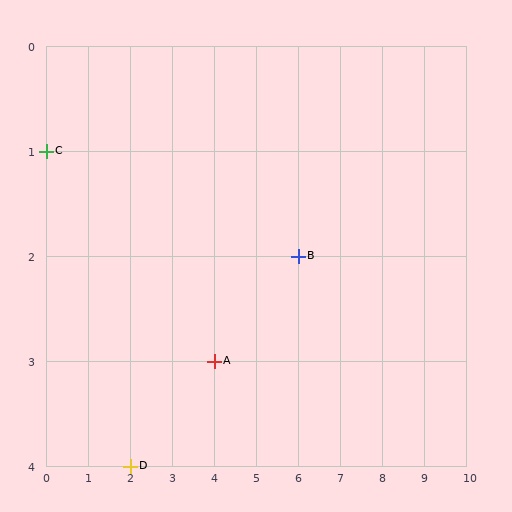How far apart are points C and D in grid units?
Points C and D are 2 columns and 3 rows apart (about 3.6 grid units diagonally).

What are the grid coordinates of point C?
Point C is at grid coordinates (0, 1).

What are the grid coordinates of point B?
Point B is at grid coordinates (6, 2).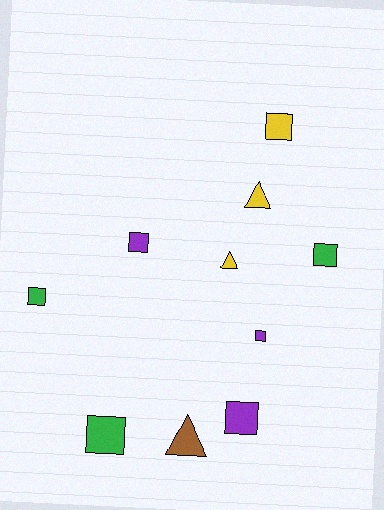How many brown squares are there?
There are no brown squares.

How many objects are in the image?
There are 10 objects.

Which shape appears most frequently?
Square, with 7 objects.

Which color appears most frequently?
Purple, with 3 objects.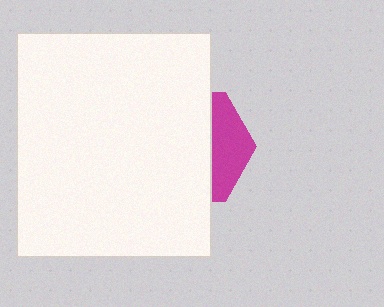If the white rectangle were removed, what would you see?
You would see the complete magenta hexagon.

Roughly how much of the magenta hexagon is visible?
A small part of it is visible (roughly 32%).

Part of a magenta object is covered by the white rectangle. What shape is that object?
It is a hexagon.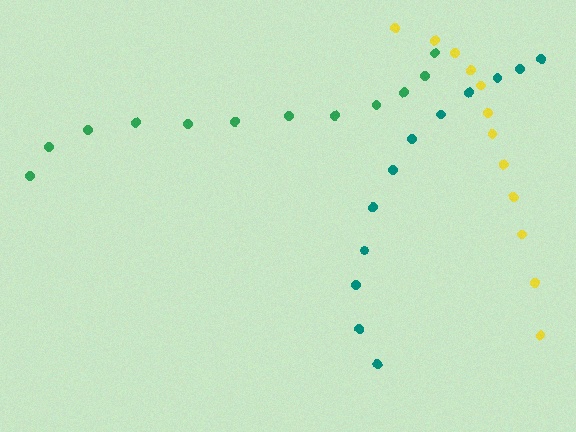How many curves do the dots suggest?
There are 3 distinct paths.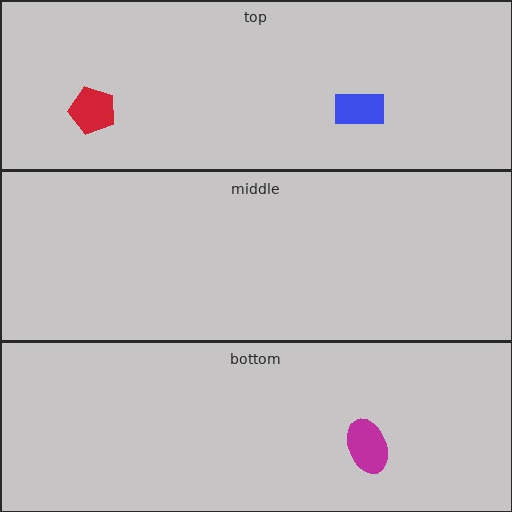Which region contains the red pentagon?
The top region.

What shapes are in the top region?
The blue rectangle, the red pentagon.